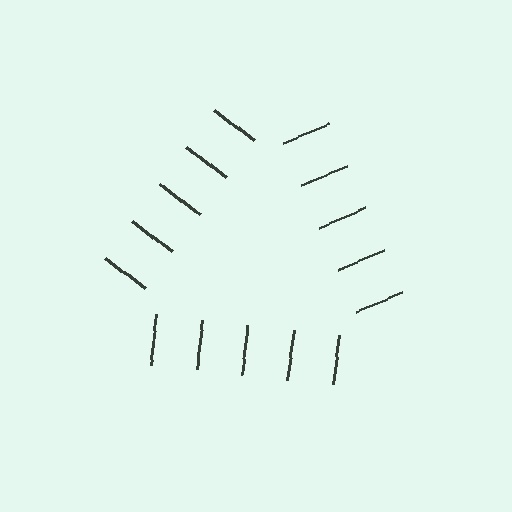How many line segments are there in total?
15 — 5 along each of the 3 edges.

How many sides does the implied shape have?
3 sides — the line-ends trace a triangle.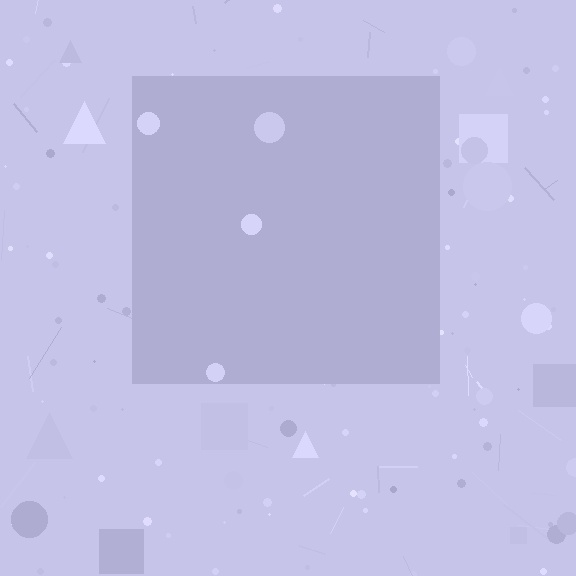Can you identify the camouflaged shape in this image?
The camouflaged shape is a square.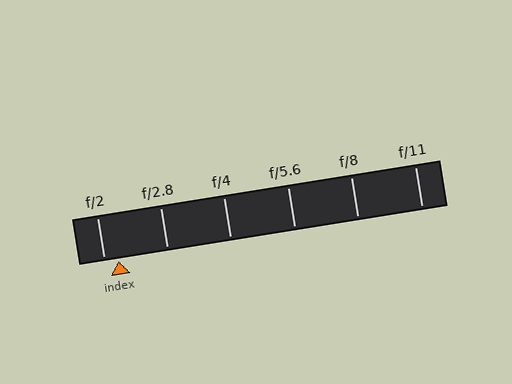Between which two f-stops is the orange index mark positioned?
The index mark is between f/2 and f/2.8.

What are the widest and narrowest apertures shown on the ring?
The widest aperture shown is f/2 and the narrowest is f/11.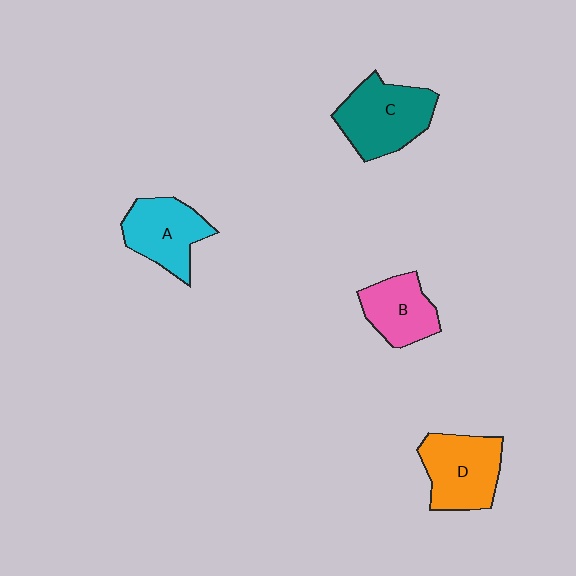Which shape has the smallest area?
Shape B (pink).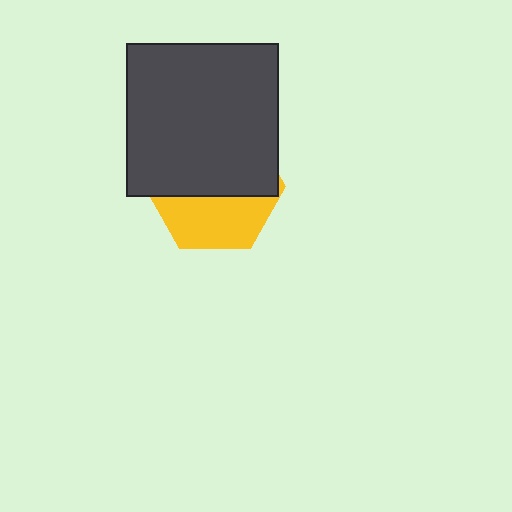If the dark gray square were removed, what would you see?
You would see the complete yellow hexagon.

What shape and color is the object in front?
The object in front is a dark gray square.